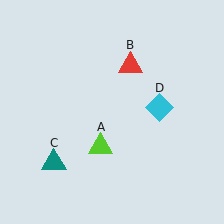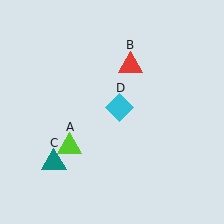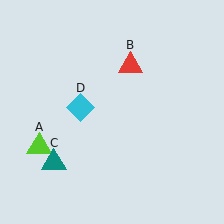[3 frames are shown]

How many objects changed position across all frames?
2 objects changed position: lime triangle (object A), cyan diamond (object D).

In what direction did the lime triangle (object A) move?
The lime triangle (object A) moved left.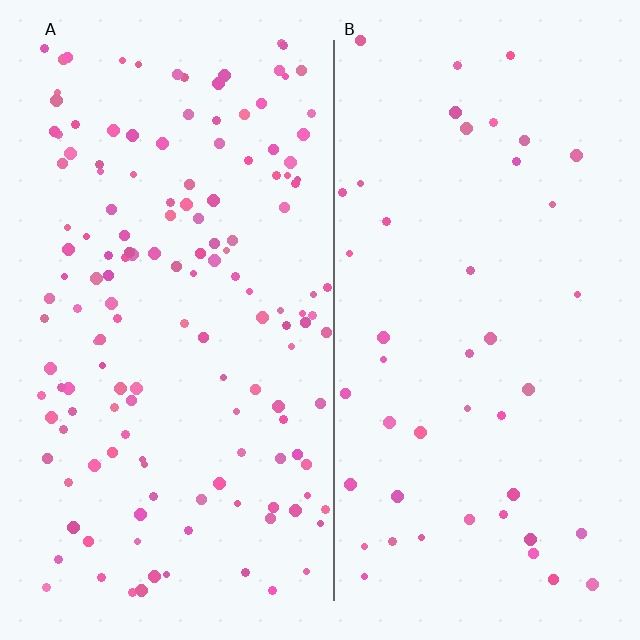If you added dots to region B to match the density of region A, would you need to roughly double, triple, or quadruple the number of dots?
Approximately triple.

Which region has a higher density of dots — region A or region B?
A (the left).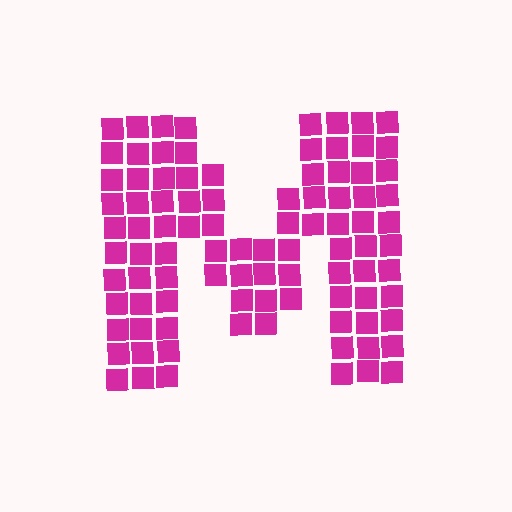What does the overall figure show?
The overall figure shows the letter M.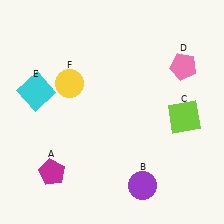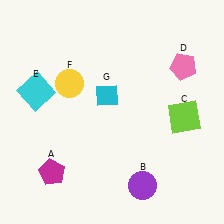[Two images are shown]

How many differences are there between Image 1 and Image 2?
There is 1 difference between the two images.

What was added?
A cyan diamond (G) was added in Image 2.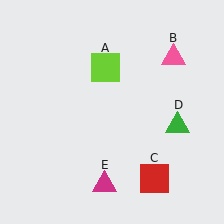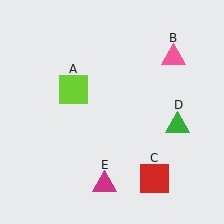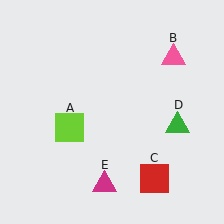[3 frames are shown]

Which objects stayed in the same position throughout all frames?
Pink triangle (object B) and red square (object C) and green triangle (object D) and magenta triangle (object E) remained stationary.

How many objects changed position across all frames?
1 object changed position: lime square (object A).